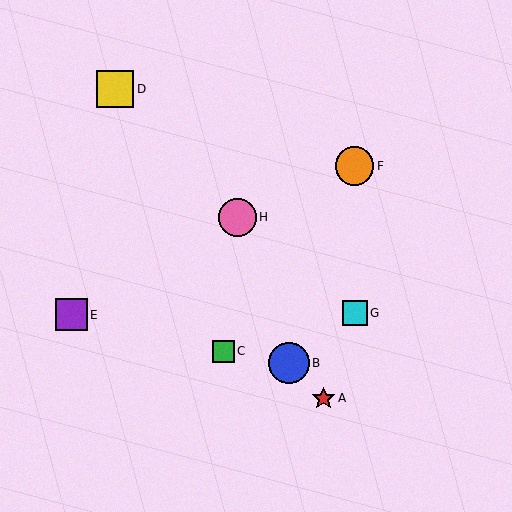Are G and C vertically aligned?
No, G is at x≈355 and C is at x≈224.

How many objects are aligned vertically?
2 objects (F, G) are aligned vertically.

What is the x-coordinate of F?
Object F is at x≈355.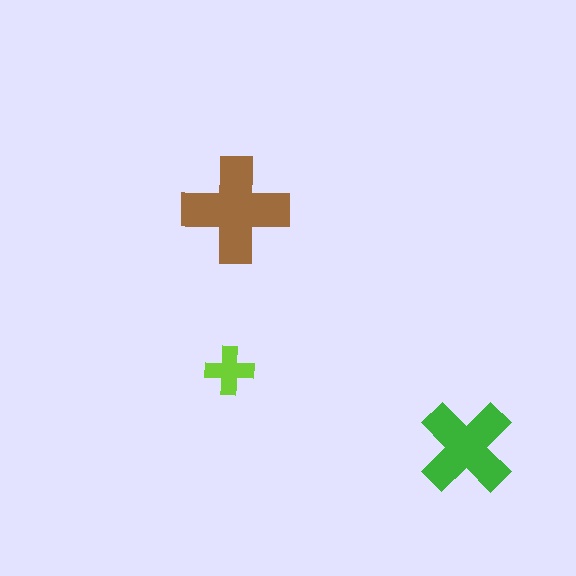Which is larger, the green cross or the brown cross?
The brown one.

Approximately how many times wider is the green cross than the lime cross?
About 2 times wider.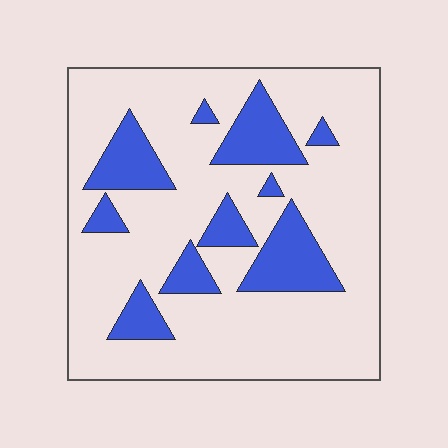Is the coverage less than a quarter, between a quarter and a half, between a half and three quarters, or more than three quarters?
Less than a quarter.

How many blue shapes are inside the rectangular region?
10.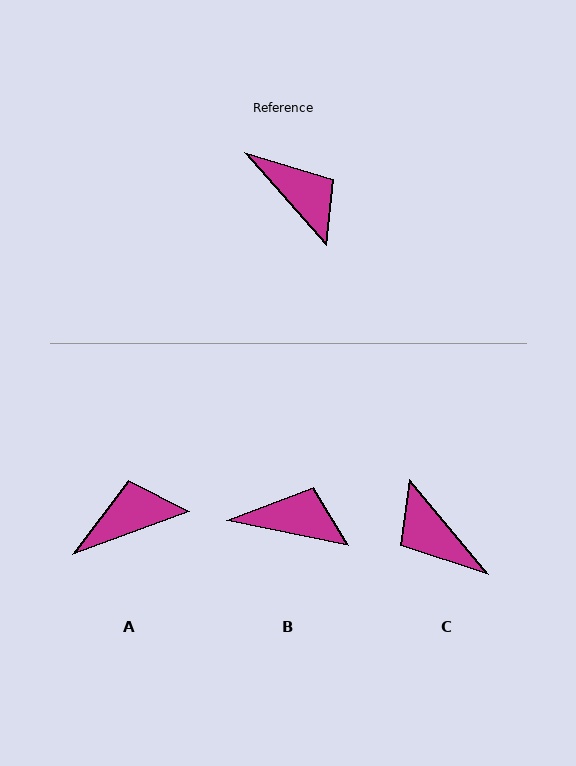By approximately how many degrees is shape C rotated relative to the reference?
Approximately 178 degrees counter-clockwise.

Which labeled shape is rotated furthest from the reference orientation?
C, about 178 degrees away.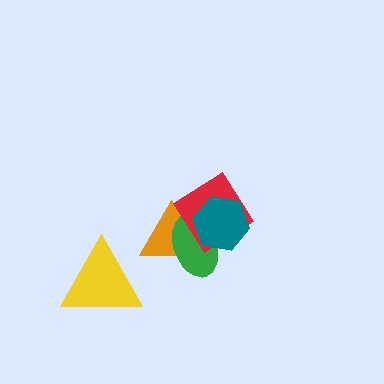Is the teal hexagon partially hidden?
No, no other shape covers it.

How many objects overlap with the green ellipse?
3 objects overlap with the green ellipse.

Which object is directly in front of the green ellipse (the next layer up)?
The red diamond is directly in front of the green ellipse.